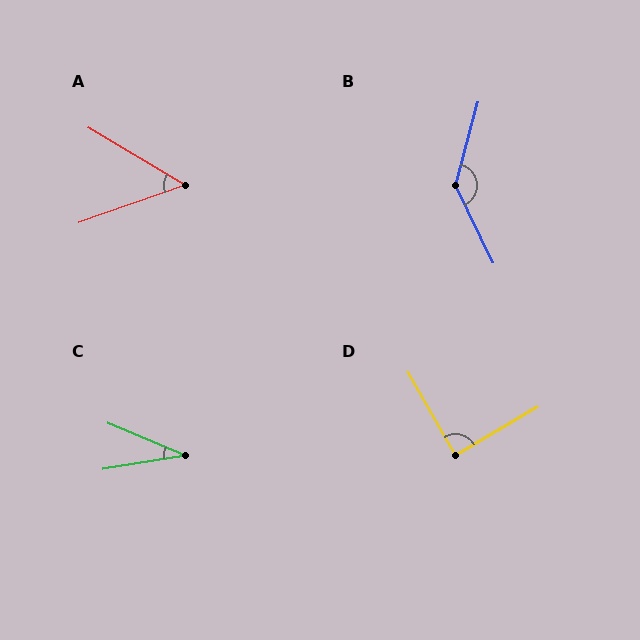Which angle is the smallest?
C, at approximately 32 degrees.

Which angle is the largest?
B, at approximately 139 degrees.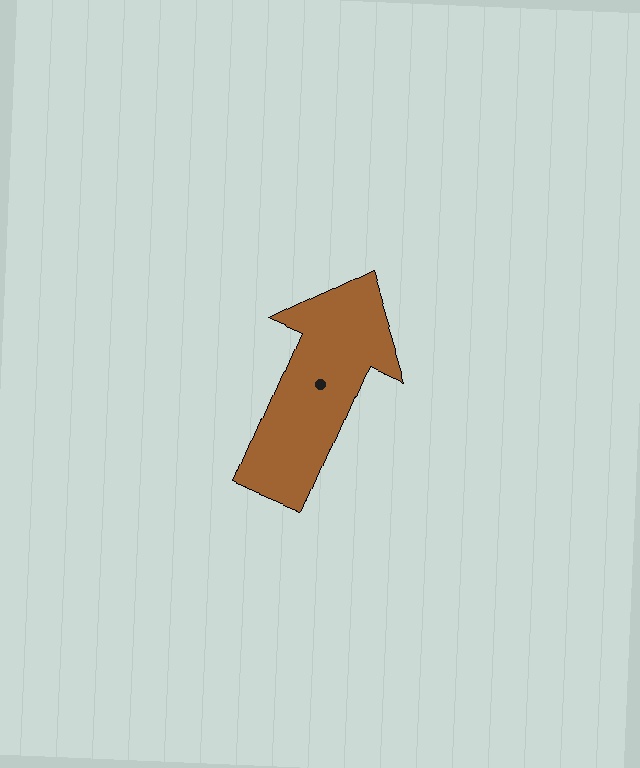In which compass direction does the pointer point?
Northeast.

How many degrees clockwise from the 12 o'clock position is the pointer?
Approximately 23 degrees.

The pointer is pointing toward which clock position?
Roughly 1 o'clock.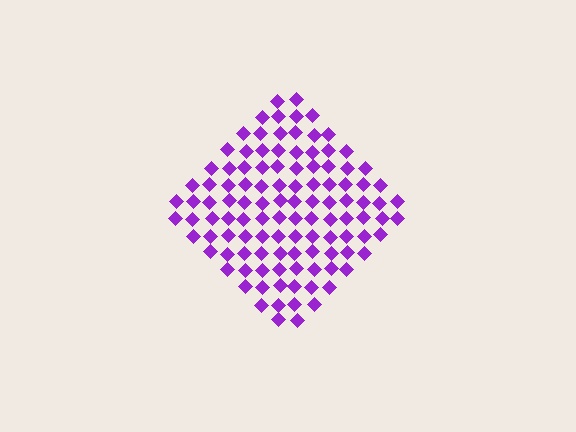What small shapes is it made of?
It is made of small diamonds.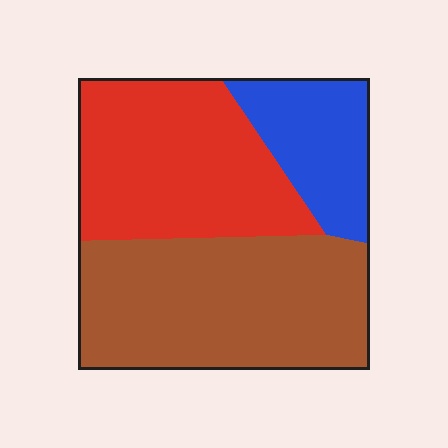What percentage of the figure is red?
Red takes up between a quarter and a half of the figure.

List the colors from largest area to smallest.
From largest to smallest: brown, red, blue.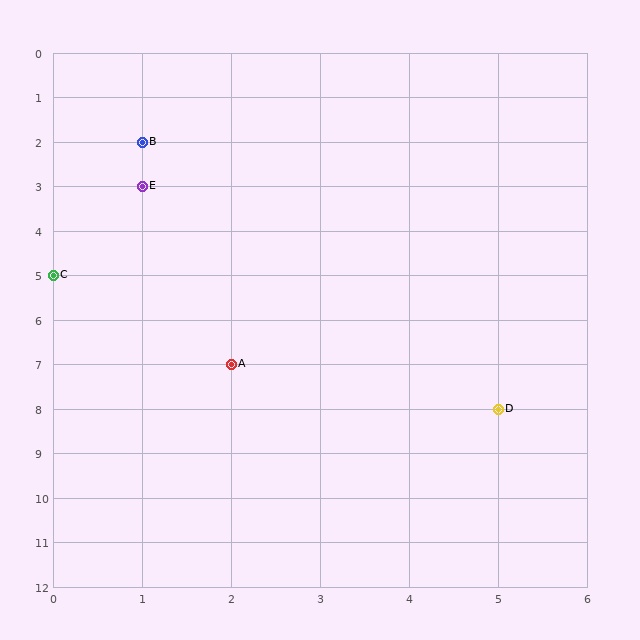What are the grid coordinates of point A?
Point A is at grid coordinates (2, 7).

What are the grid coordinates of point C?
Point C is at grid coordinates (0, 5).